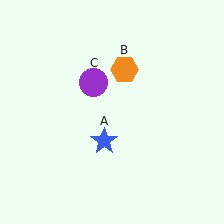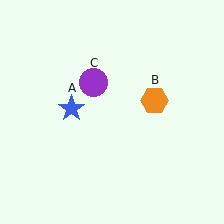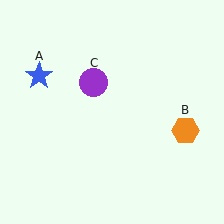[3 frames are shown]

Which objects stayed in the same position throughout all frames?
Purple circle (object C) remained stationary.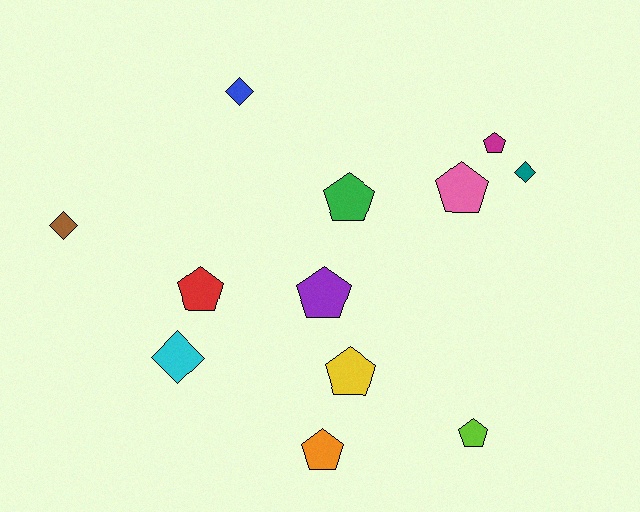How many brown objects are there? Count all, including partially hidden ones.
There is 1 brown object.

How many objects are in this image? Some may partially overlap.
There are 12 objects.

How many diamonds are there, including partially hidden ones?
There are 4 diamonds.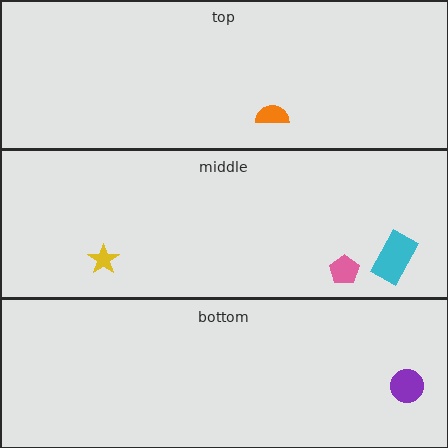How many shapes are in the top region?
1.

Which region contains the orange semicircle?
The top region.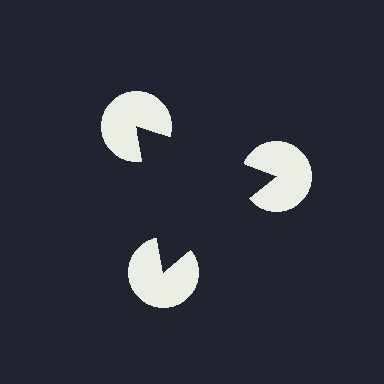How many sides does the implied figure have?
3 sides.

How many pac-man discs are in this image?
There are 3 — one at each vertex of the illusory triangle.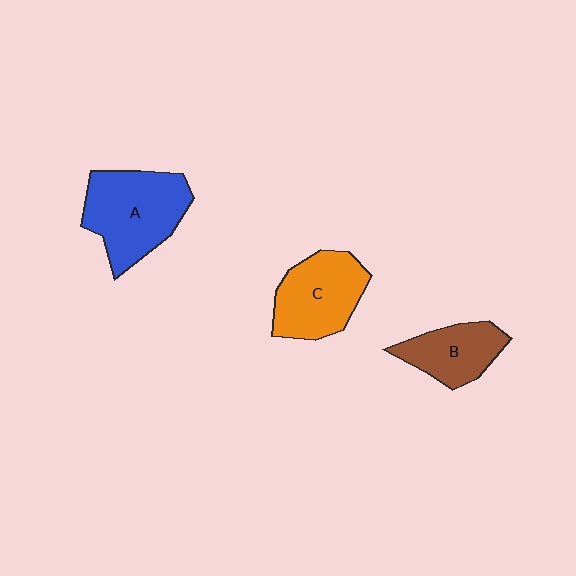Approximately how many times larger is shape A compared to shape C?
Approximately 1.2 times.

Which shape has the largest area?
Shape A (blue).